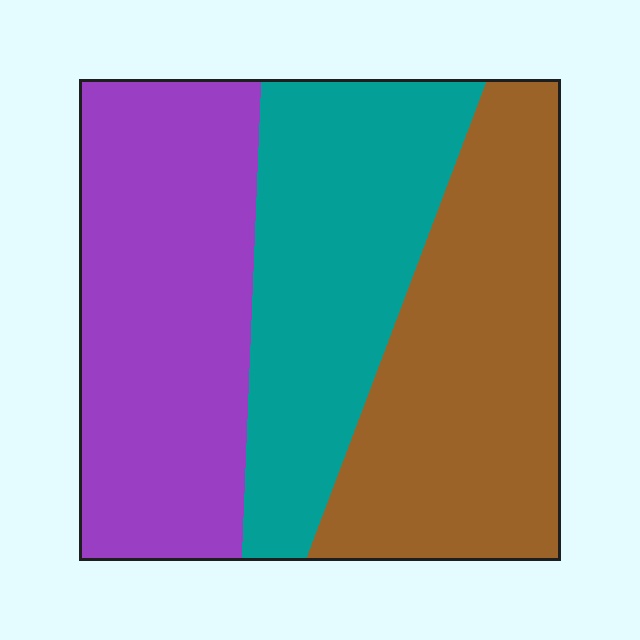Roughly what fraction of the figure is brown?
Brown covers 34% of the figure.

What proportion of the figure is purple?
Purple covers 36% of the figure.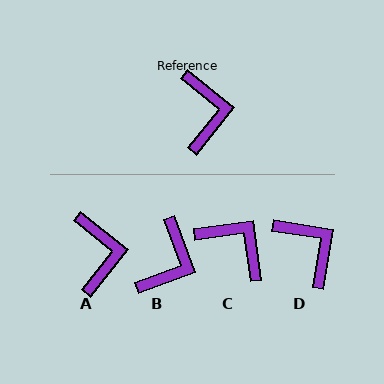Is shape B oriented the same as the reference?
No, it is off by about 32 degrees.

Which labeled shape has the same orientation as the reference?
A.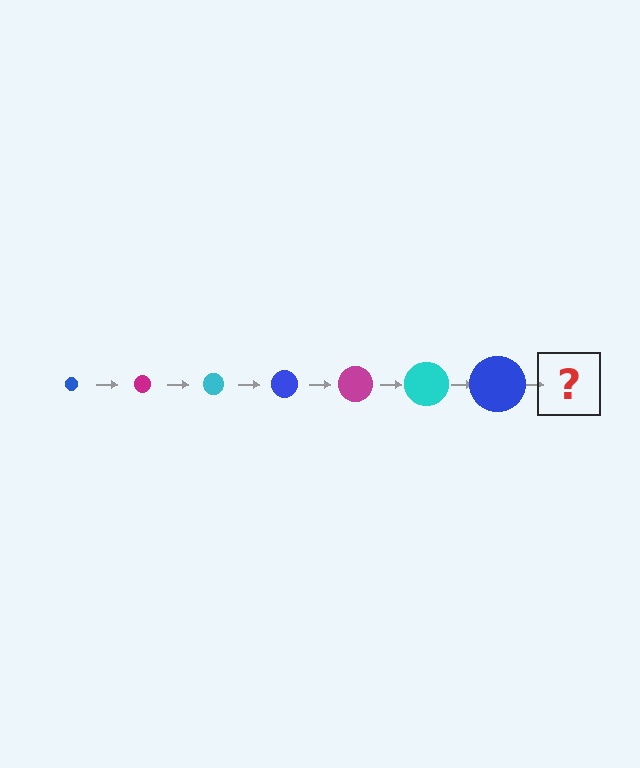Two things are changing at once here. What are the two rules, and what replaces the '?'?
The two rules are that the circle grows larger each step and the color cycles through blue, magenta, and cyan. The '?' should be a magenta circle, larger than the previous one.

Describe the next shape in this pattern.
It should be a magenta circle, larger than the previous one.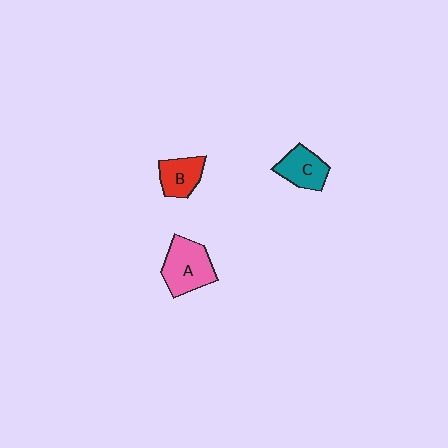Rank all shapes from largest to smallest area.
From largest to smallest: A (pink), C (teal), B (red).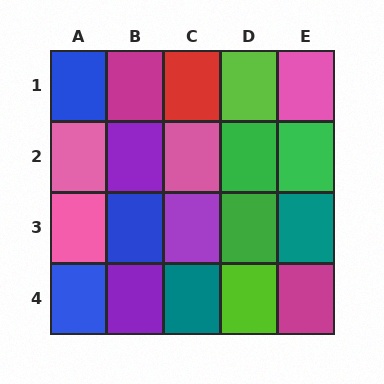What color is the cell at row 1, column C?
Red.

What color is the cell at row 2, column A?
Pink.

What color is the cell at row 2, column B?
Purple.